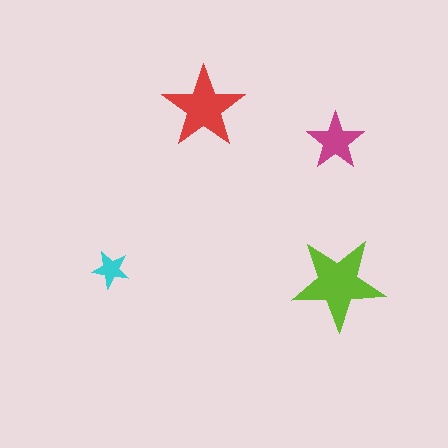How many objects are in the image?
There are 4 objects in the image.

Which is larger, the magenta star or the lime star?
The lime one.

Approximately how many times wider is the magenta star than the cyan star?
About 1.5 times wider.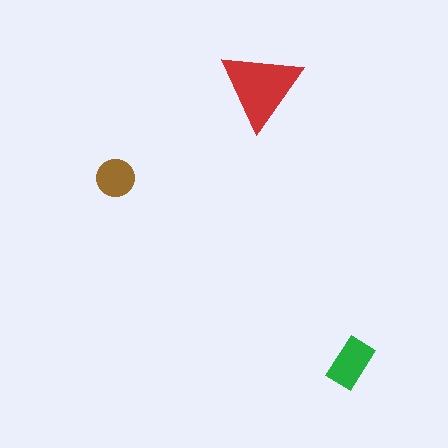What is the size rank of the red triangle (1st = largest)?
1st.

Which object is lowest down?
The green rectangle is bottommost.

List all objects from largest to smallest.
The red triangle, the green rectangle, the brown circle.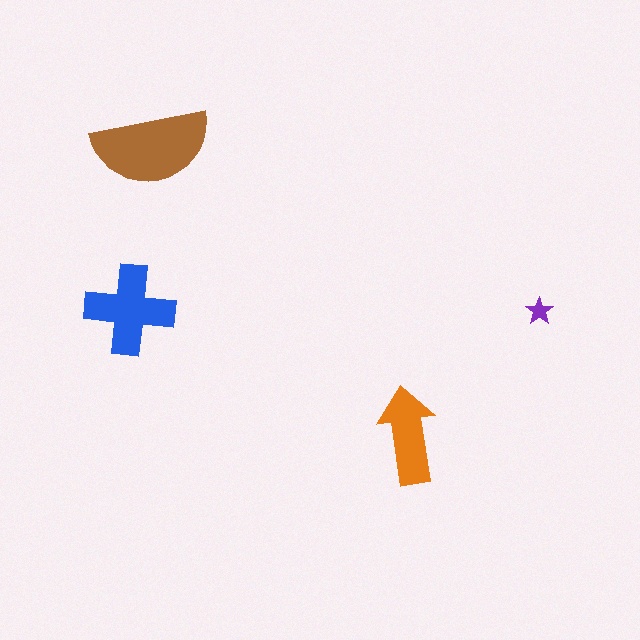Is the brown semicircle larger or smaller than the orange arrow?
Larger.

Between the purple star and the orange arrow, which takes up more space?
The orange arrow.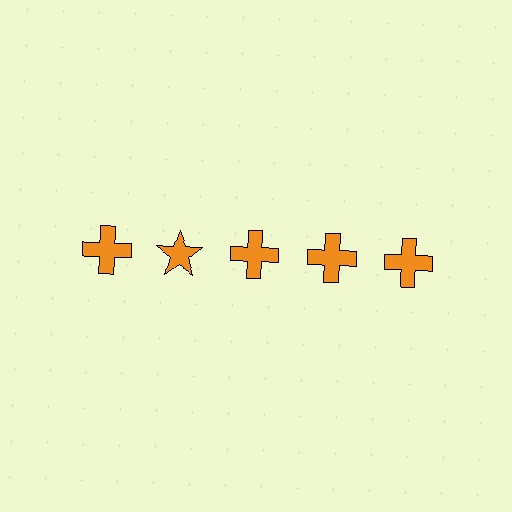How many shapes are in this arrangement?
There are 5 shapes arranged in a grid pattern.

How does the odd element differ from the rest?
It has a different shape: star instead of cross.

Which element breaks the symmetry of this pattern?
The orange star in the top row, second from left column breaks the symmetry. All other shapes are orange crosses.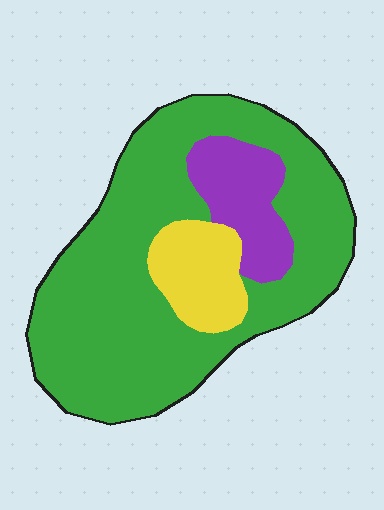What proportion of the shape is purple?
Purple covers around 15% of the shape.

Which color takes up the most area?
Green, at roughly 75%.